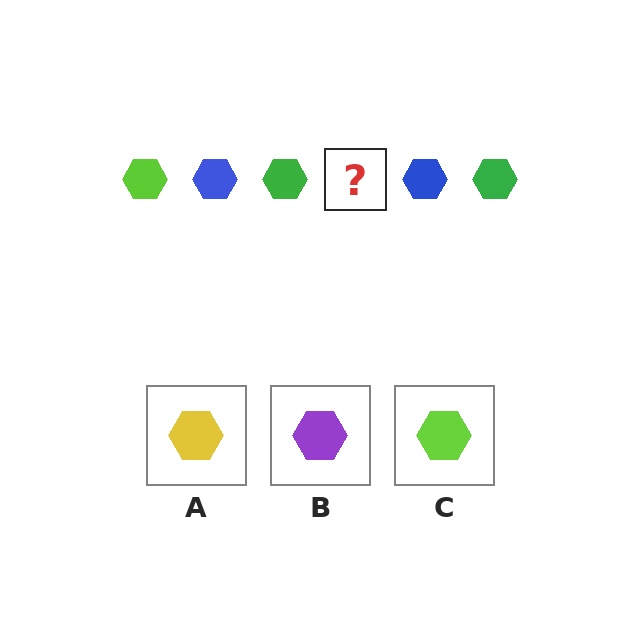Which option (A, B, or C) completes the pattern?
C.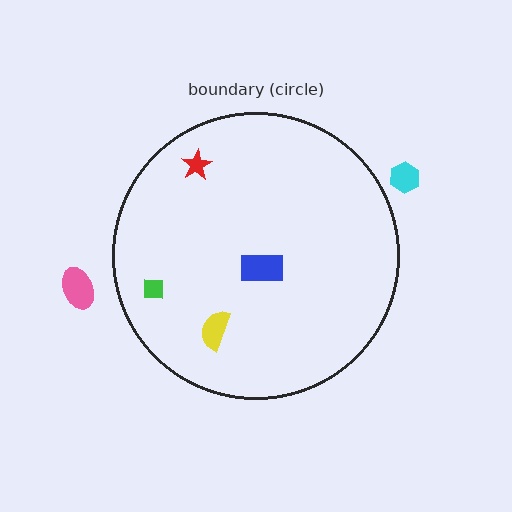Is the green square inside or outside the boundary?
Inside.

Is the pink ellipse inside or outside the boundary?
Outside.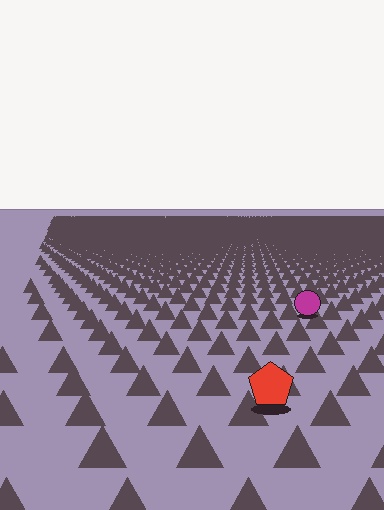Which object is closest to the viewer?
The red pentagon is closest. The texture marks near it are larger and more spread out.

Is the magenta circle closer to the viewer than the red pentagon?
No. The red pentagon is closer — you can tell from the texture gradient: the ground texture is coarser near it.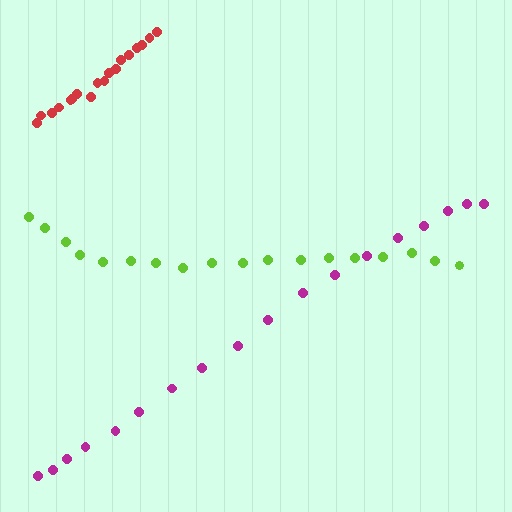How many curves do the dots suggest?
There are 3 distinct paths.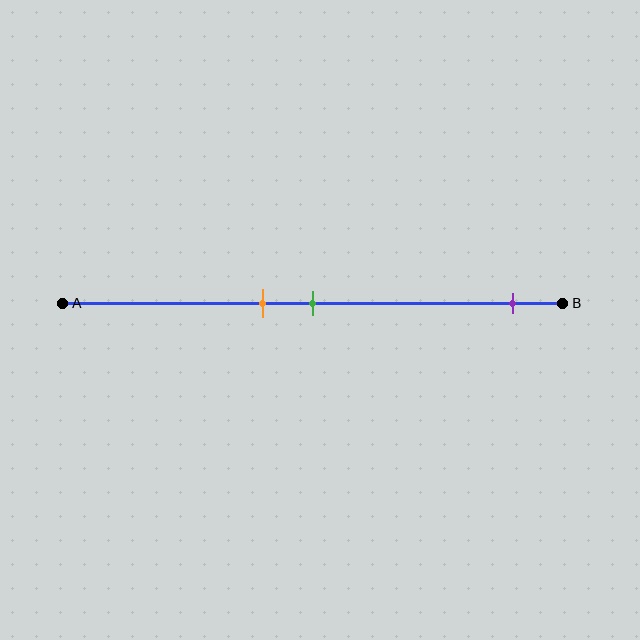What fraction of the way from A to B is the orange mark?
The orange mark is approximately 40% (0.4) of the way from A to B.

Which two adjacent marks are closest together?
The orange and green marks are the closest adjacent pair.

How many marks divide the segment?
There are 3 marks dividing the segment.